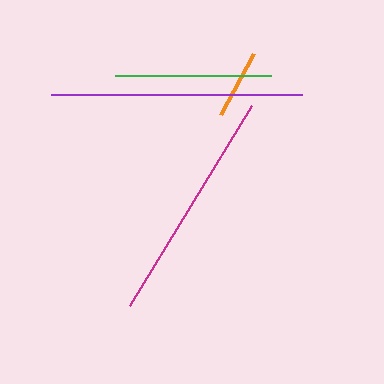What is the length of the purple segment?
The purple segment is approximately 251 pixels long.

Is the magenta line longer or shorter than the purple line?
The purple line is longer than the magenta line.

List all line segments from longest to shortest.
From longest to shortest: purple, magenta, green, orange.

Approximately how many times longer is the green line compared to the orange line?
The green line is approximately 2.2 times the length of the orange line.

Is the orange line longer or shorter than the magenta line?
The magenta line is longer than the orange line.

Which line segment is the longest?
The purple line is the longest at approximately 251 pixels.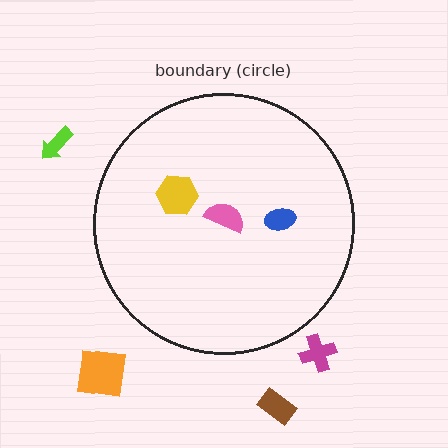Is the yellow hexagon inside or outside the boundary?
Inside.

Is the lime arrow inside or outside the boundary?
Outside.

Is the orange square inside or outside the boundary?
Outside.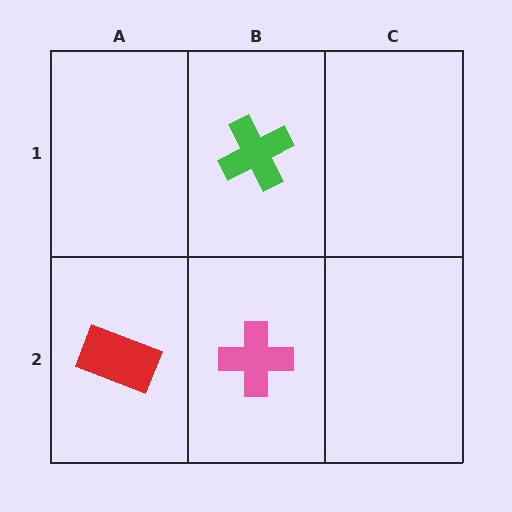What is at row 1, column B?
A green cross.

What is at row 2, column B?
A pink cross.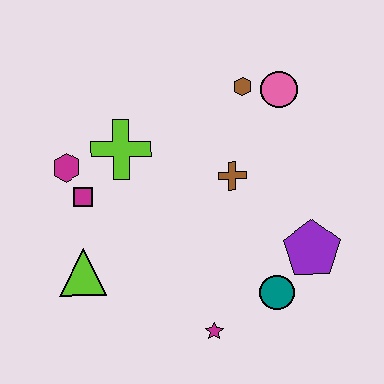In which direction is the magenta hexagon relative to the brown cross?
The magenta hexagon is to the left of the brown cross.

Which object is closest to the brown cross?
The brown hexagon is closest to the brown cross.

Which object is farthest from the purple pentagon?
The magenta hexagon is farthest from the purple pentagon.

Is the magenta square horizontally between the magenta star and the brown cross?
No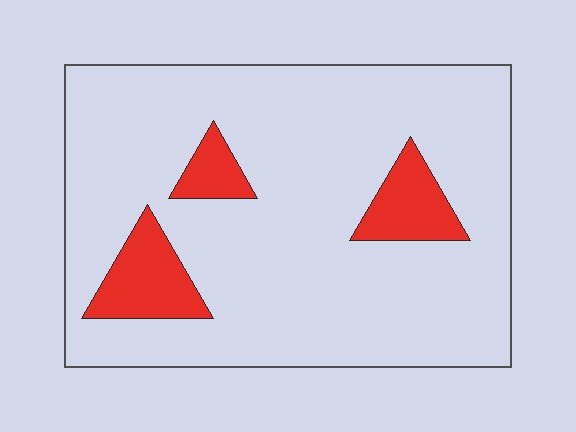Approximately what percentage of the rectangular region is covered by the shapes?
Approximately 15%.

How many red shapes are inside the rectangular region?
3.